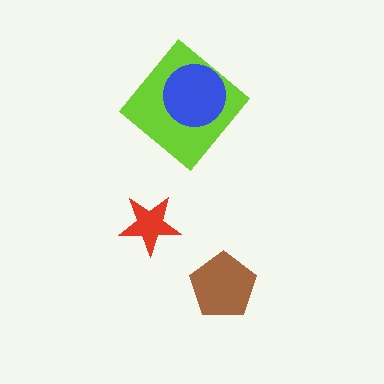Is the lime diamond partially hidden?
Yes, it is partially covered by another shape.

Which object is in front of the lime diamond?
The blue circle is in front of the lime diamond.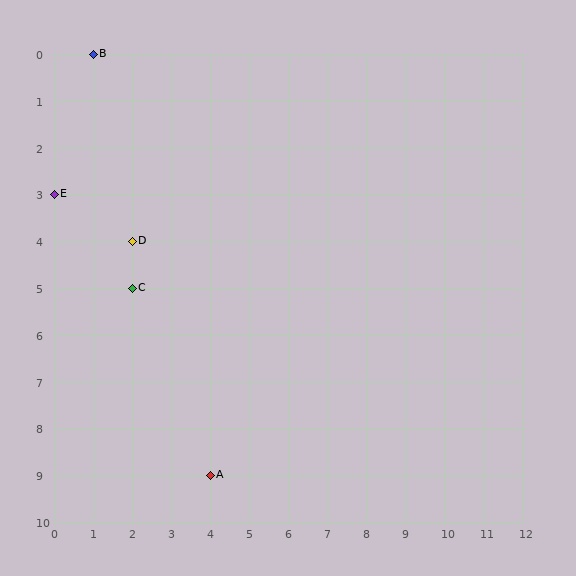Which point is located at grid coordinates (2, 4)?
Point D is at (2, 4).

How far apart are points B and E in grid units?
Points B and E are 1 column and 3 rows apart (about 3.2 grid units diagonally).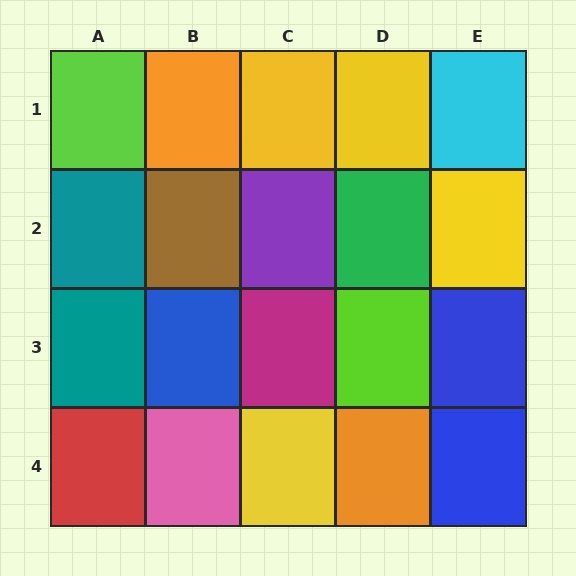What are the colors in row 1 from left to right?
Lime, orange, yellow, yellow, cyan.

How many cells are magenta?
1 cell is magenta.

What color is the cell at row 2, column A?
Teal.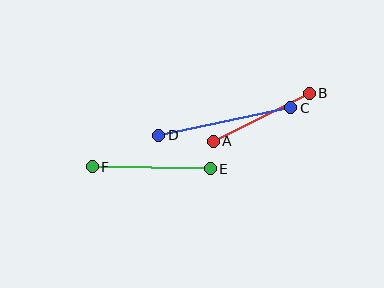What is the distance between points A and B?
The distance is approximately 107 pixels.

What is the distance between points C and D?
The distance is approximately 135 pixels.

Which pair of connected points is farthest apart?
Points C and D are farthest apart.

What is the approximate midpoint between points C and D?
The midpoint is at approximately (225, 121) pixels.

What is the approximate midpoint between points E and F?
The midpoint is at approximately (151, 168) pixels.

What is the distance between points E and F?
The distance is approximately 118 pixels.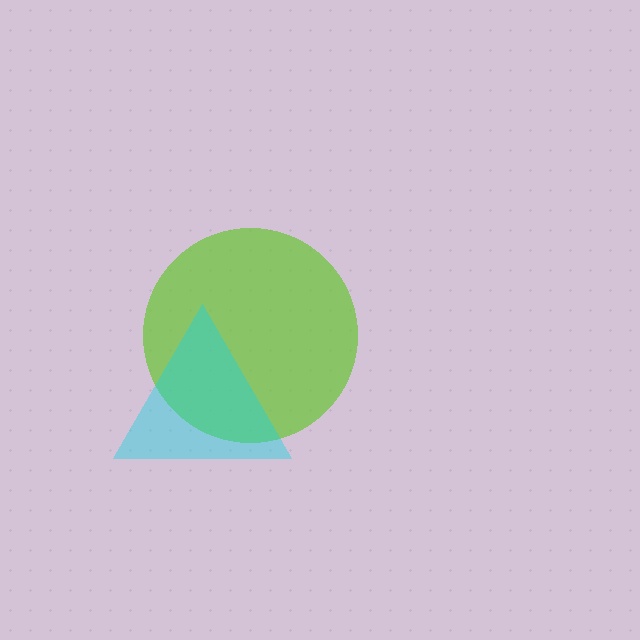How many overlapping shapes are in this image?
There are 2 overlapping shapes in the image.